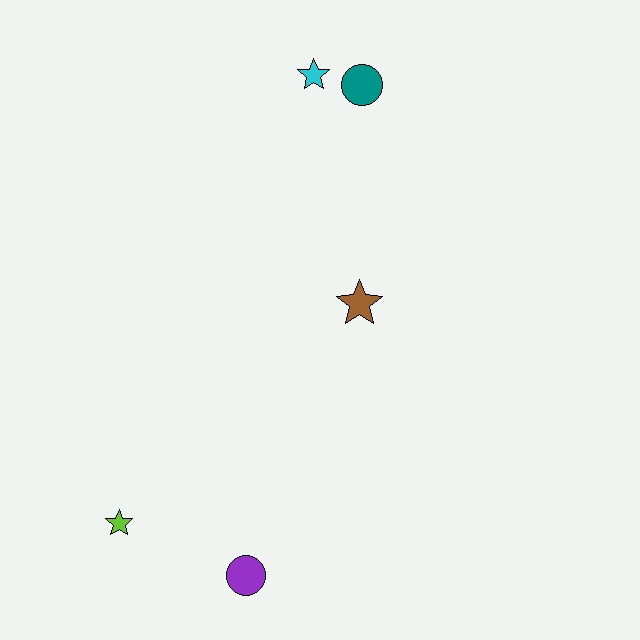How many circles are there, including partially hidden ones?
There are 2 circles.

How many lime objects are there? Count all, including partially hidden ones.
There is 1 lime object.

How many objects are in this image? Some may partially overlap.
There are 5 objects.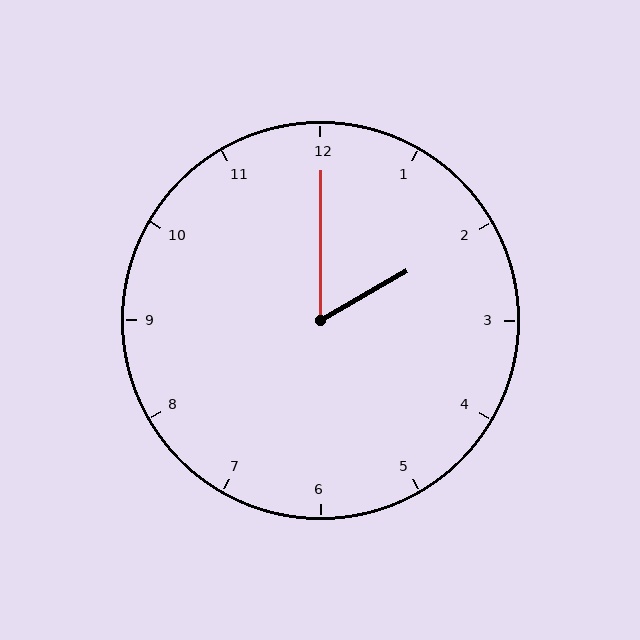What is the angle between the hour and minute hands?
Approximately 60 degrees.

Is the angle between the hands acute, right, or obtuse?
It is acute.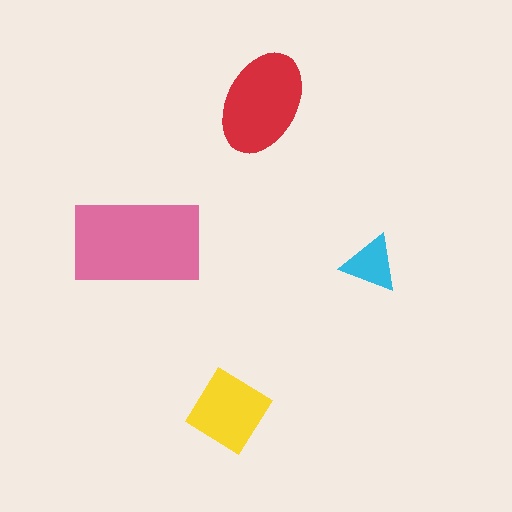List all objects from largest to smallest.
The pink rectangle, the red ellipse, the yellow diamond, the cyan triangle.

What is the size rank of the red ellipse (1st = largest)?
2nd.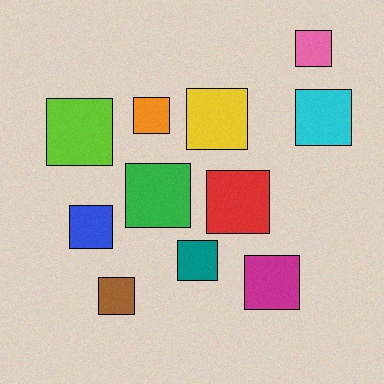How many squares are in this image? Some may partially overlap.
There are 11 squares.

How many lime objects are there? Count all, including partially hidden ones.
There is 1 lime object.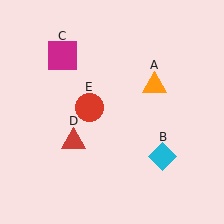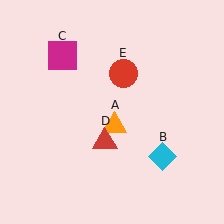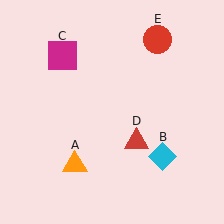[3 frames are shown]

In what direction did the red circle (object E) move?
The red circle (object E) moved up and to the right.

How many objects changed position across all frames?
3 objects changed position: orange triangle (object A), red triangle (object D), red circle (object E).